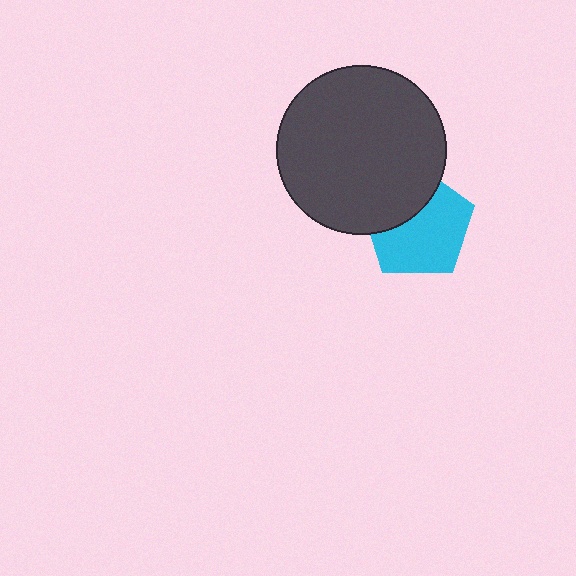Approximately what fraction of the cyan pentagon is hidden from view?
Roughly 35% of the cyan pentagon is hidden behind the dark gray circle.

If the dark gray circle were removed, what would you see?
You would see the complete cyan pentagon.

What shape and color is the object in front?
The object in front is a dark gray circle.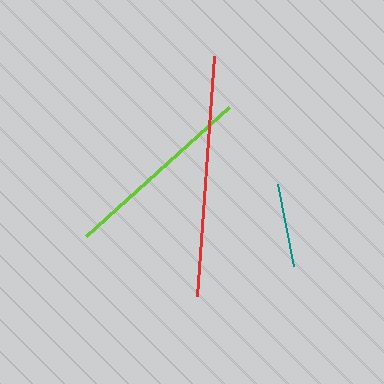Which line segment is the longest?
The red line is the longest at approximately 241 pixels.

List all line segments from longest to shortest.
From longest to shortest: red, lime, teal.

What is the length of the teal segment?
The teal segment is approximately 84 pixels long.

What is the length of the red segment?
The red segment is approximately 241 pixels long.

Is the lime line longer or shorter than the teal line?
The lime line is longer than the teal line.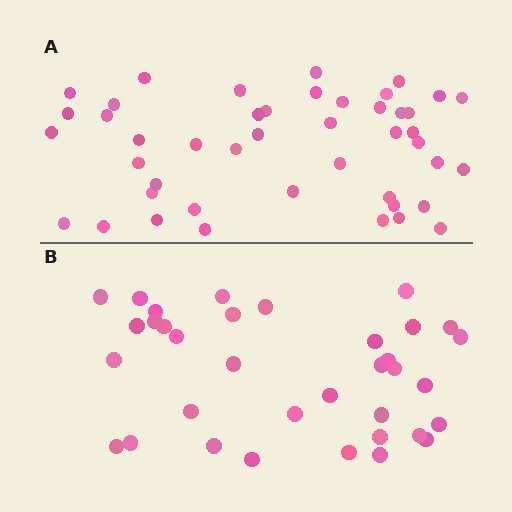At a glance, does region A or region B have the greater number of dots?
Region A (the top region) has more dots.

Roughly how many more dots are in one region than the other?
Region A has roughly 10 or so more dots than region B.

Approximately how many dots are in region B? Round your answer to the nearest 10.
About 40 dots. (The exact count is 35, which rounds to 40.)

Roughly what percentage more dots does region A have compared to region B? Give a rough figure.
About 30% more.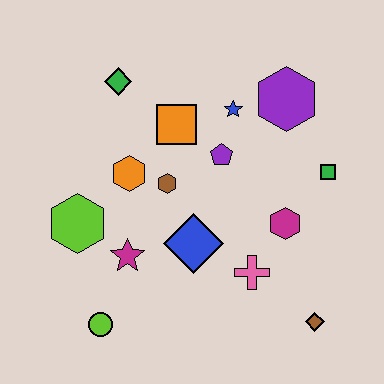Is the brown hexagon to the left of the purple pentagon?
Yes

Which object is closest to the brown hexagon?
The orange hexagon is closest to the brown hexagon.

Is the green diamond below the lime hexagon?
No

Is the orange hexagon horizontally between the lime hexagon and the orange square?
Yes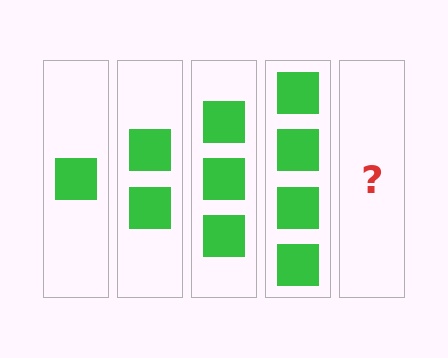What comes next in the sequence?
The next element should be 5 squares.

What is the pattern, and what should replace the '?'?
The pattern is that each step adds one more square. The '?' should be 5 squares.